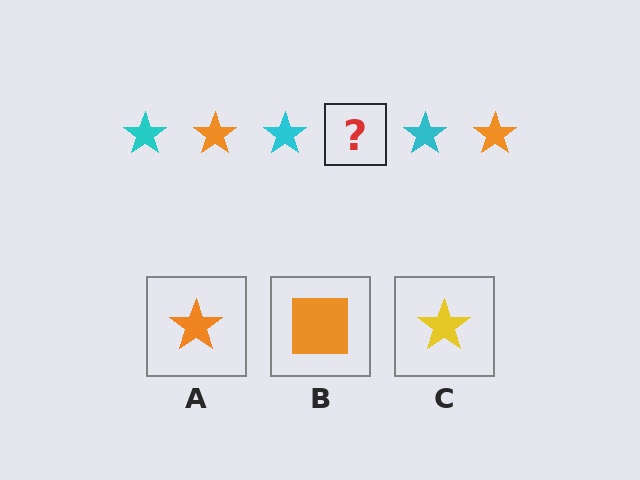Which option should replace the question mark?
Option A.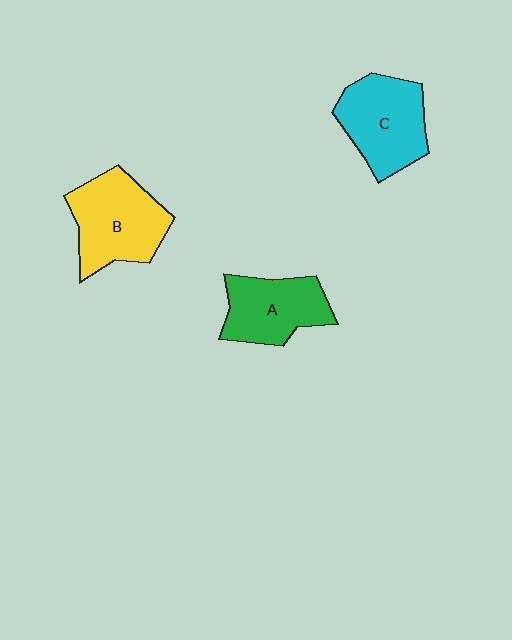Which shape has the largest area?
Shape B (yellow).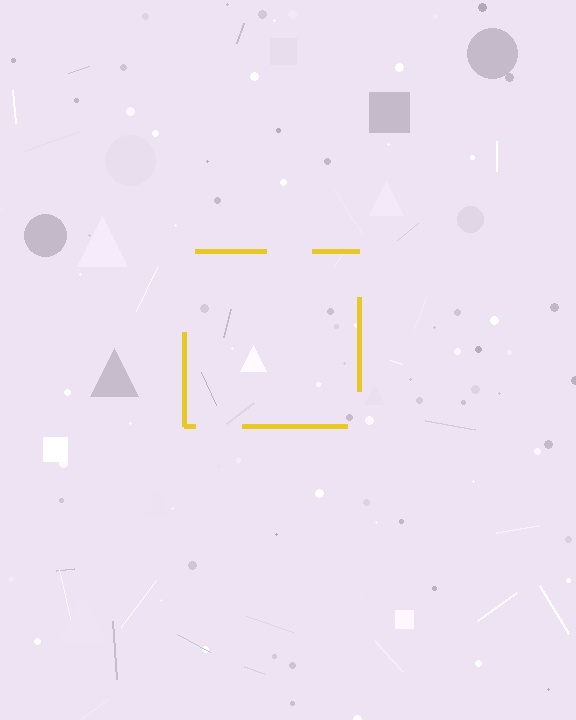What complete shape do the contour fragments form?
The contour fragments form a square.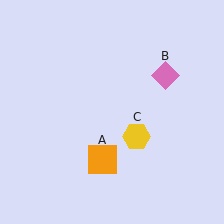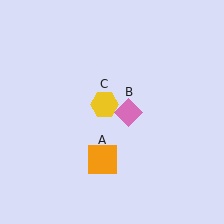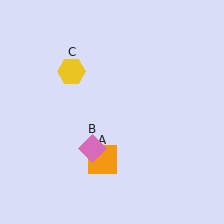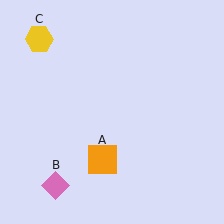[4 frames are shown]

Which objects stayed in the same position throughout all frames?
Orange square (object A) remained stationary.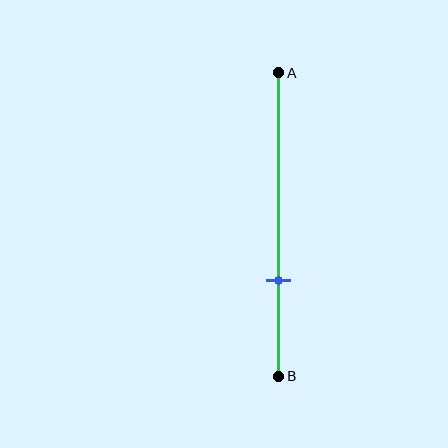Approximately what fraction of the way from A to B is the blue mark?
The blue mark is approximately 70% of the way from A to B.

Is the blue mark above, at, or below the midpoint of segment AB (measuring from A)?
The blue mark is below the midpoint of segment AB.